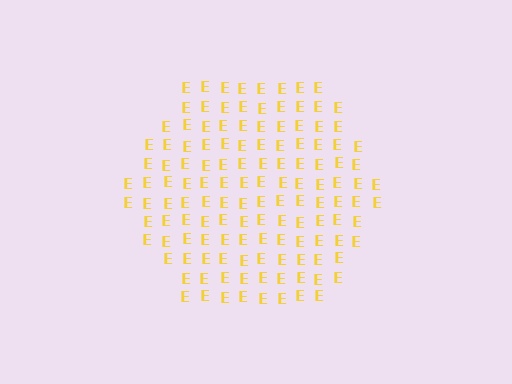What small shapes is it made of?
It is made of small letter E's.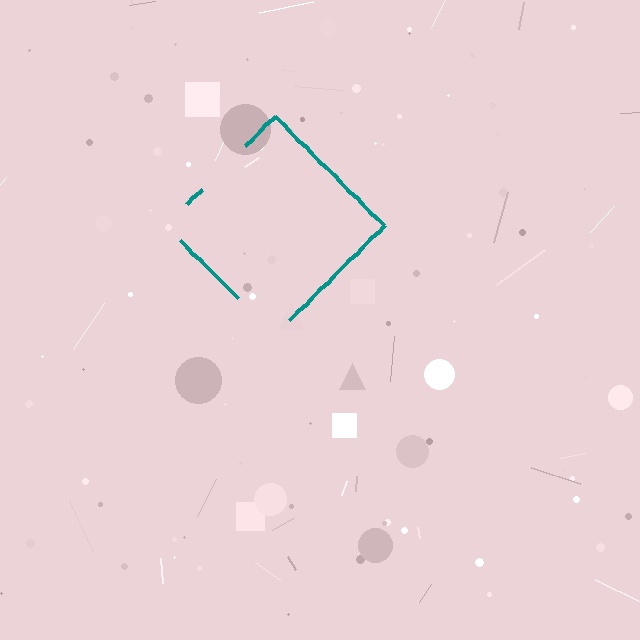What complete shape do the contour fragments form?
The contour fragments form a diamond.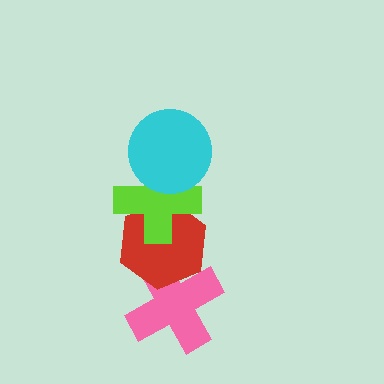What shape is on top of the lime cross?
The cyan circle is on top of the lime cross.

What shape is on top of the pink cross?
The red hexagon is on top of the pink cross.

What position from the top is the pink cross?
The pink cross is 4th from the top.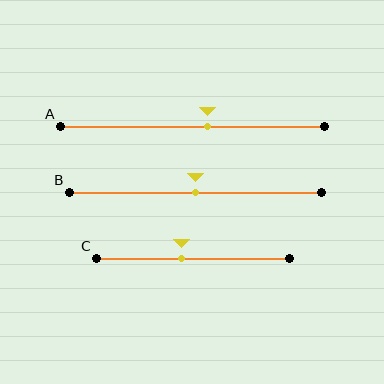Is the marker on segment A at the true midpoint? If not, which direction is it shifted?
No, the marker on segment A is shifted to the right by about 6% of the segment length.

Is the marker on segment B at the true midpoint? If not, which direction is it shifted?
Yes, the marker on segment B is at the true midpoint.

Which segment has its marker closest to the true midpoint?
Segment B has its marker closest to the true midpoint.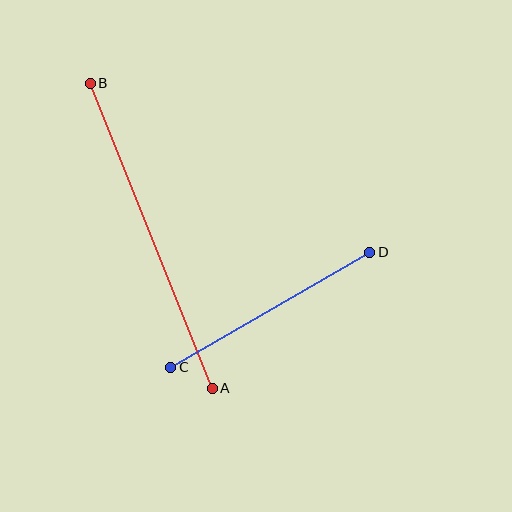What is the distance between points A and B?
The distance is approximately 329 pixels.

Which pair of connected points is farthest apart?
Points A and B are farthest apart.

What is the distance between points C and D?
The distance is approximately 230 pixels.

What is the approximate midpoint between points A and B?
The midpoint is at approximately (151, 236) pixels.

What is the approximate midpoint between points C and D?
The midpoint is at approximately (270, 310) pixels.